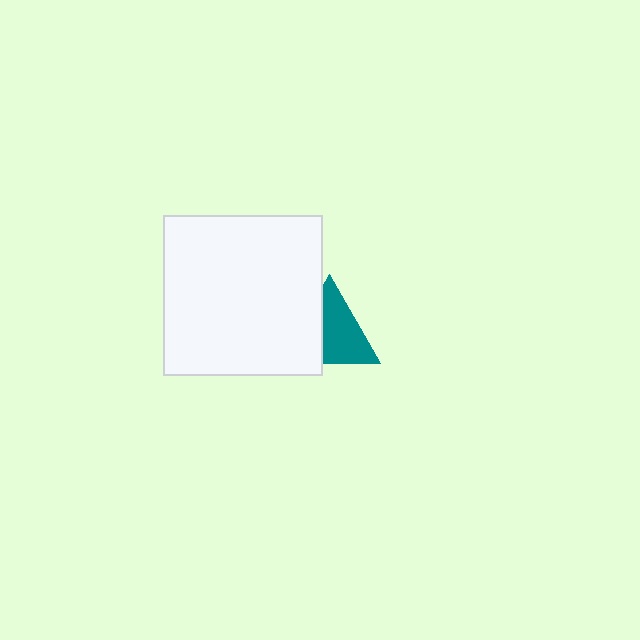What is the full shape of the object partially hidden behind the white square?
The partially hidden object is a teal triangle.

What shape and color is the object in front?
The object in front is a white square.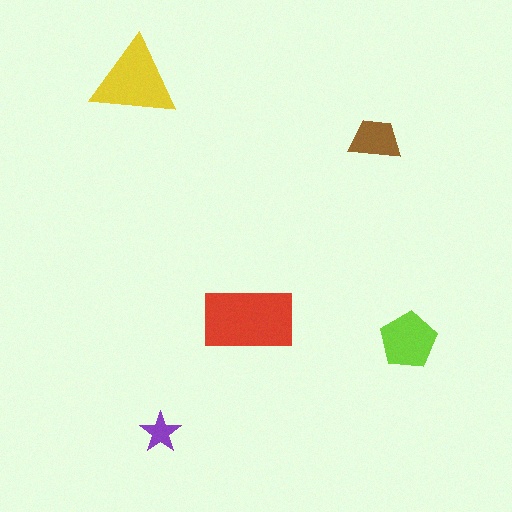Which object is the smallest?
The purple star.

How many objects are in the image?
There are 5 objects in the image.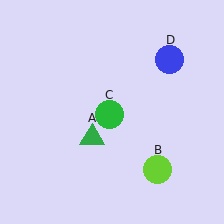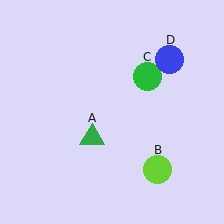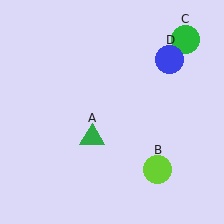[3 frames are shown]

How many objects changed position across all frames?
1 object changed position: green circle (object C).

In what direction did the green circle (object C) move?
The green circle (object C) moved up and to the right.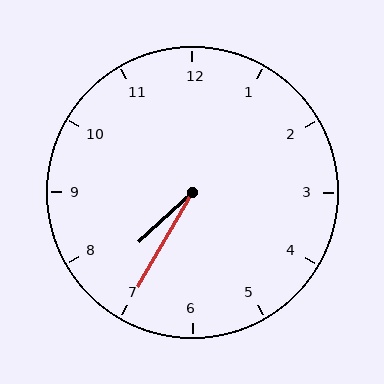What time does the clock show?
7:35.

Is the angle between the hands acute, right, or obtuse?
It is acute.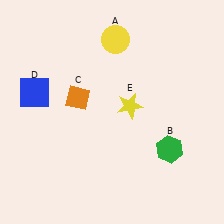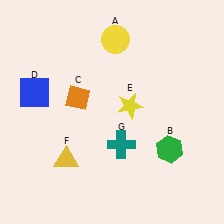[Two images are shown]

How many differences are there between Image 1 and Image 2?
There are 2 differences between the two images.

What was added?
A yellow triangle (F), a teal cross (G) were added in Image 2.